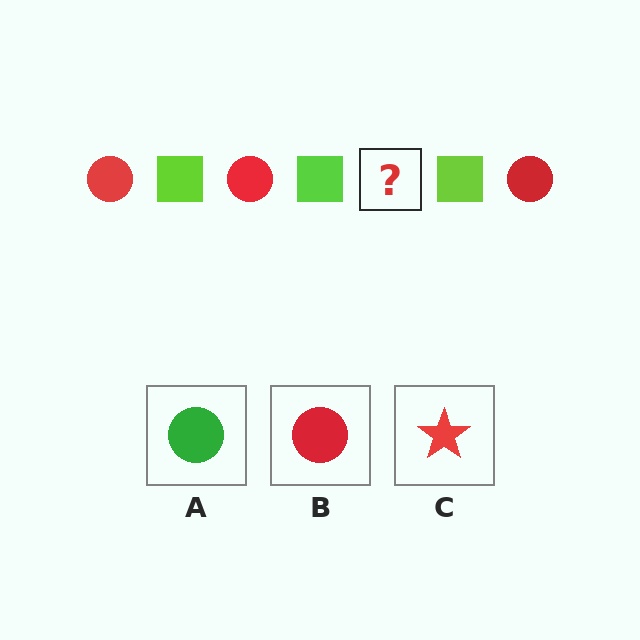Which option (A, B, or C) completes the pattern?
B.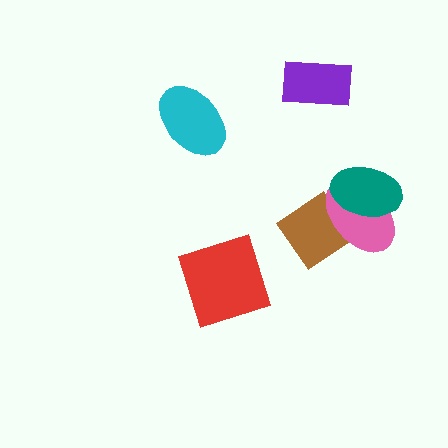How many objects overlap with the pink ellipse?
2 objects overlap with the pink ellipse.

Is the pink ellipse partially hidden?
Yes, it is partially covered by another shape.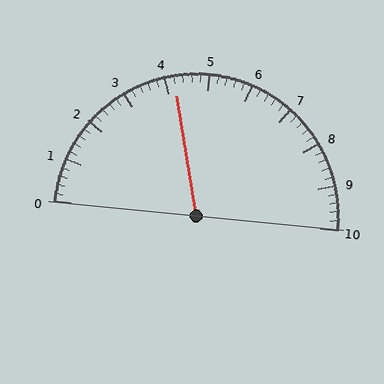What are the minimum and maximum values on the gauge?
The gauge ranges from 0 to 10.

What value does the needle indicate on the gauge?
The needle indicates approximately 4.2.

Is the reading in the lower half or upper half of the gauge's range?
The reading is in the lower half of the range (0 to 10).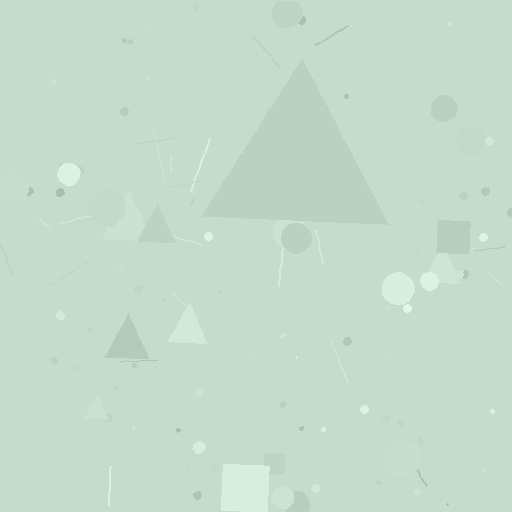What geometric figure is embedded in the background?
A triangle is embedded in the background.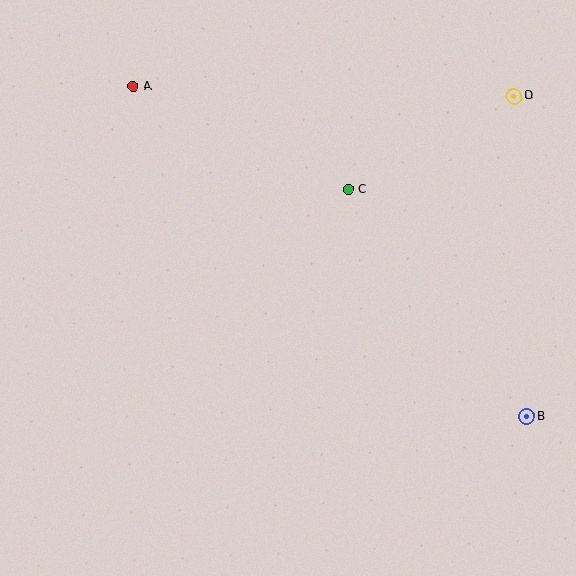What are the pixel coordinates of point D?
Point D is at (514, 96).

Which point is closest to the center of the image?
Point C at (348, 190) is closest to the center.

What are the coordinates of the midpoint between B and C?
The midpoint between B and C is at (438, 303).